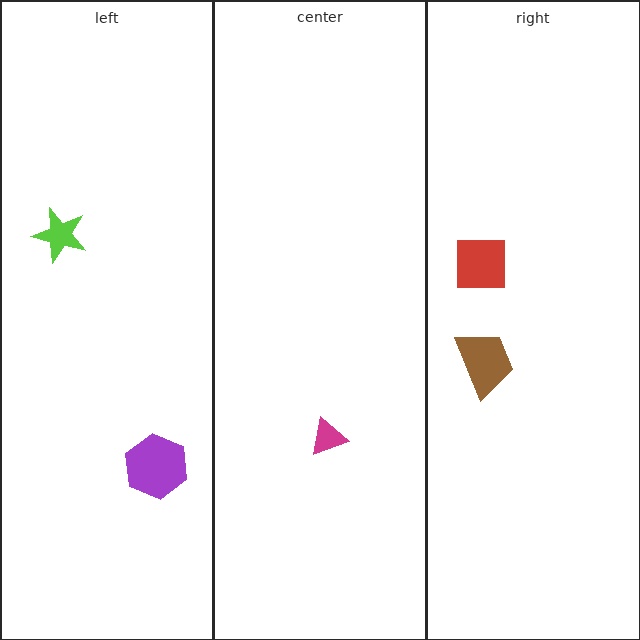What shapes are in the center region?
The magenta triangle.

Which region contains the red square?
The right region.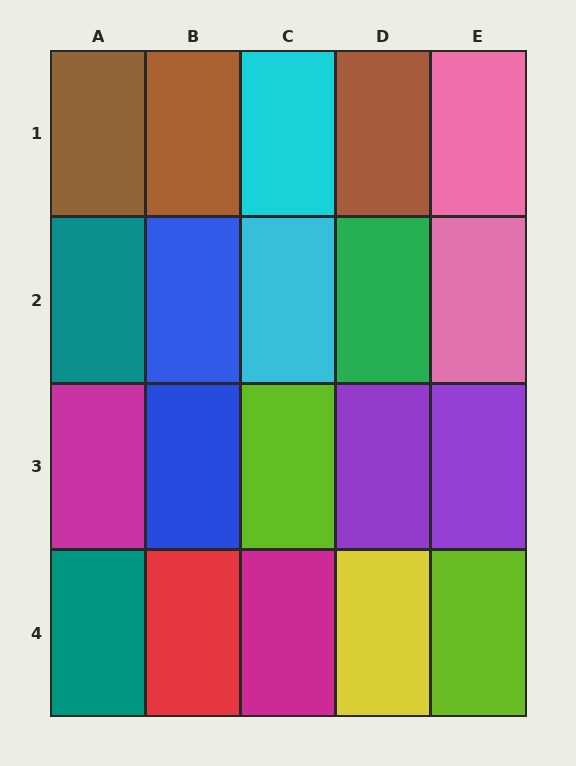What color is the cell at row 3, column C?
Lime.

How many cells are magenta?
2 cells are magenta.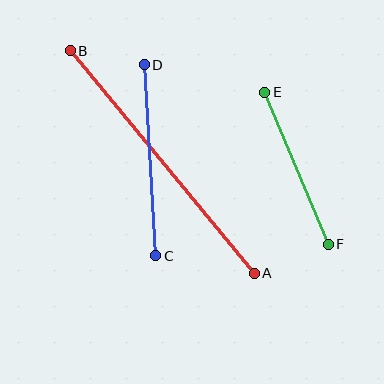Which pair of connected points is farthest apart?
Points A and B are farthest apart.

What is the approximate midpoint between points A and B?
The midpoint is at approximately (162, 162) pixels.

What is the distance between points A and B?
The distance is approximately 288 pixels.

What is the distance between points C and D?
The distance is approximately 191 pixels.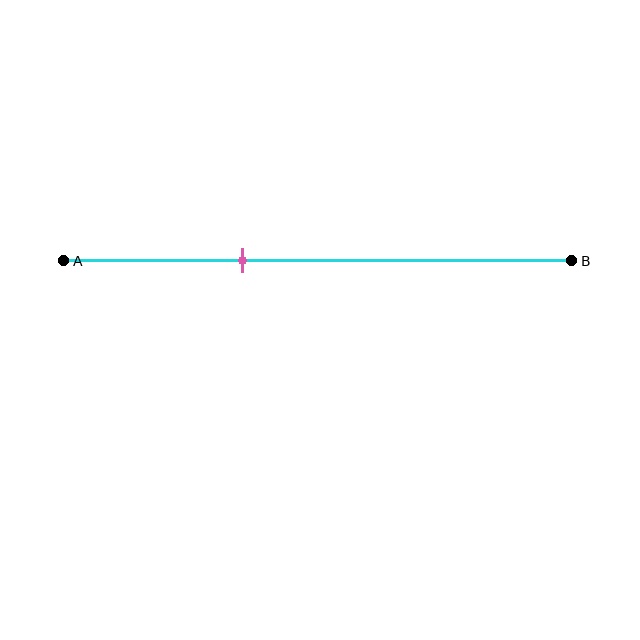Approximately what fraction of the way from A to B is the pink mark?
The pink mark is approximately 35% of the way from A to B.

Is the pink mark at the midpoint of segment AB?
No, the mark is at about 35% from A, not at the 50% midpoint.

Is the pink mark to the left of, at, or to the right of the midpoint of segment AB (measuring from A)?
The pink mark is to the left of the midpoint of segment AB.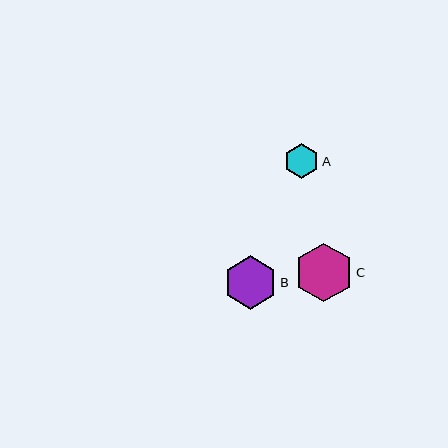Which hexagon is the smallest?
Hexagon A is the smallest with a size of approximately 35 pixels.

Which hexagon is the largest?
Hexagon C is the largest with a size of approximately 58 pixels.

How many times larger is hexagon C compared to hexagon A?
Hexagon C is approximately 1.7 times the size of hexagon A.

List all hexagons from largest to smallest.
From largest to smallest: C, B, A.